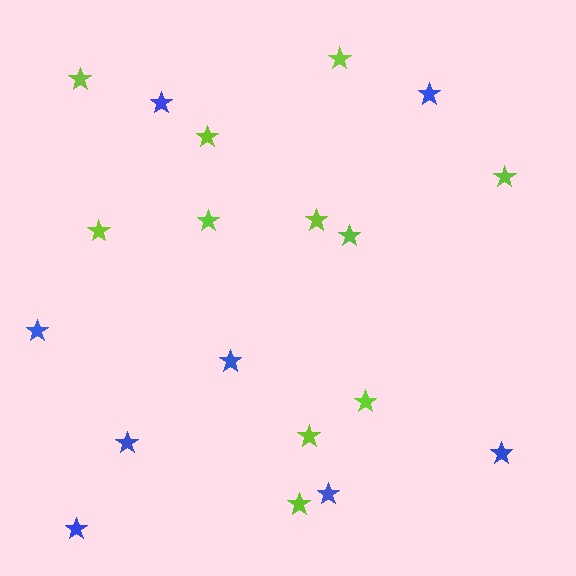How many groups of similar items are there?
There are 2 groups: one group of lime stars (11) and one group of blue stars (8).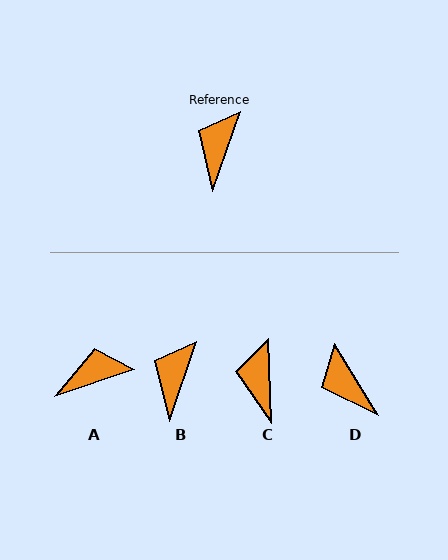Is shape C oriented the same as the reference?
No, it is off by about 21 degrees.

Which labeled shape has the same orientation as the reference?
B.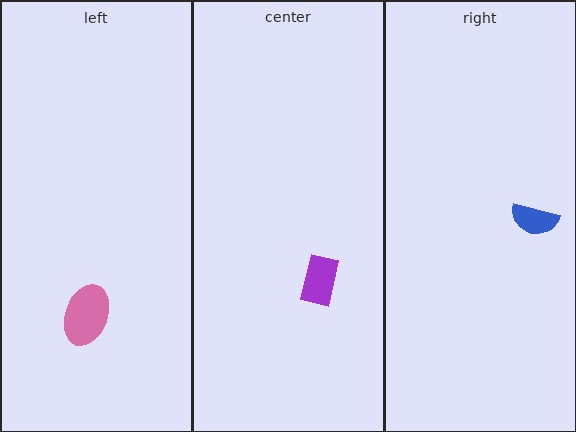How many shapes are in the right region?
1.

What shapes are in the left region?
The pink ellipse.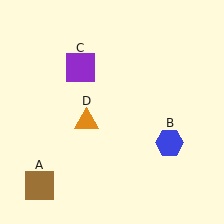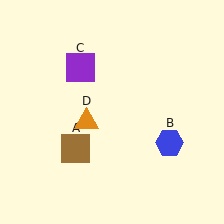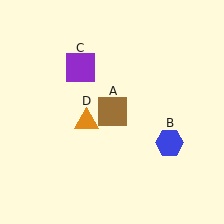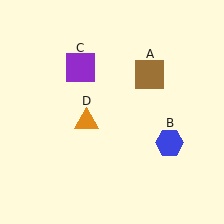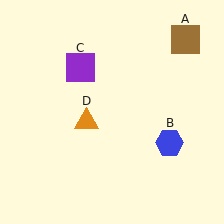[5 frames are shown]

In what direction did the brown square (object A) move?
The brown square (object A) moved up and to the right.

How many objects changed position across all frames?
1 object changed position: brown square (object A).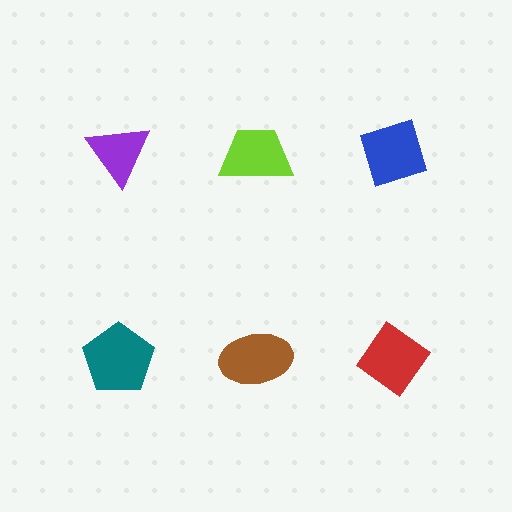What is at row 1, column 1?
A purple triangle.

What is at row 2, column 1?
A teal pentagon.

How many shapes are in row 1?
3 shapes.